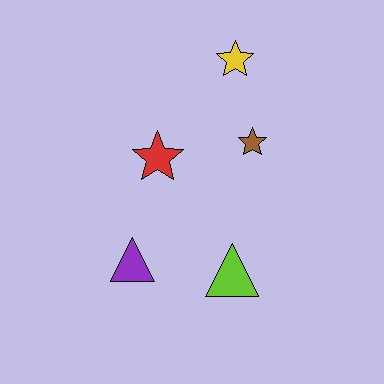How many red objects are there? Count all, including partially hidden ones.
There is 1 red object.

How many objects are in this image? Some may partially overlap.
There are 5 objects.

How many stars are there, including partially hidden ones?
There are 3 stars.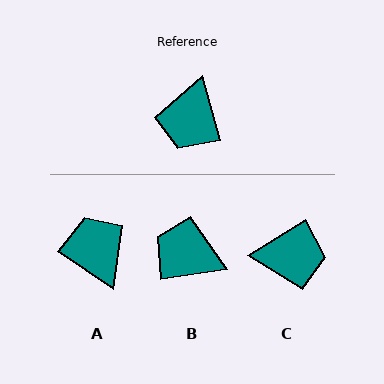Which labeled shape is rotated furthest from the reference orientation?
A, about 138 degrees away.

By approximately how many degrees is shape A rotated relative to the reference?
Approximately 138 degrees clockwise.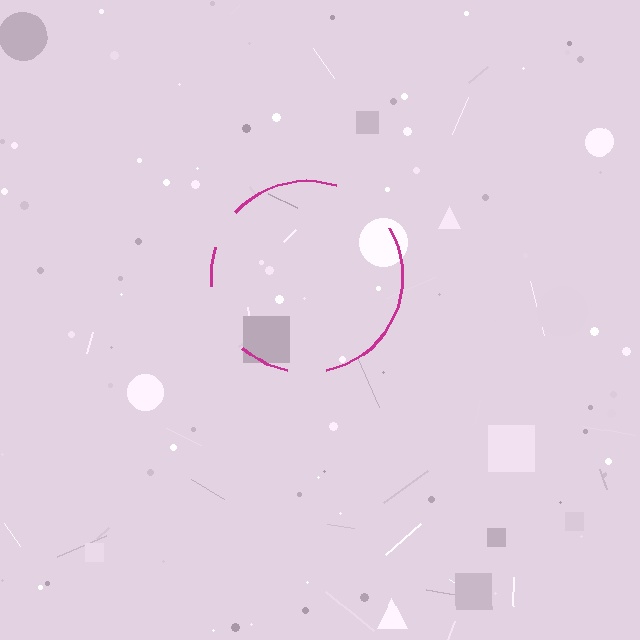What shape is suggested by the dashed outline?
The dashed outline suggests a circle.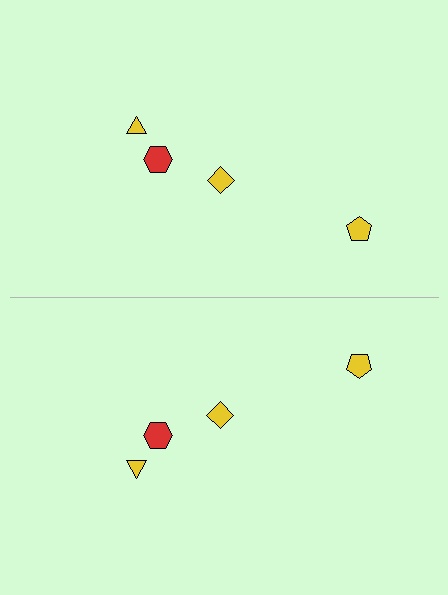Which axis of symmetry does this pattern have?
The pattern has a horizontal axis of symmetry running through the center of the image.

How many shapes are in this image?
There are 8 shapes in this image.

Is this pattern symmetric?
Yes, this pattern has bilateral (reflection) symmetry.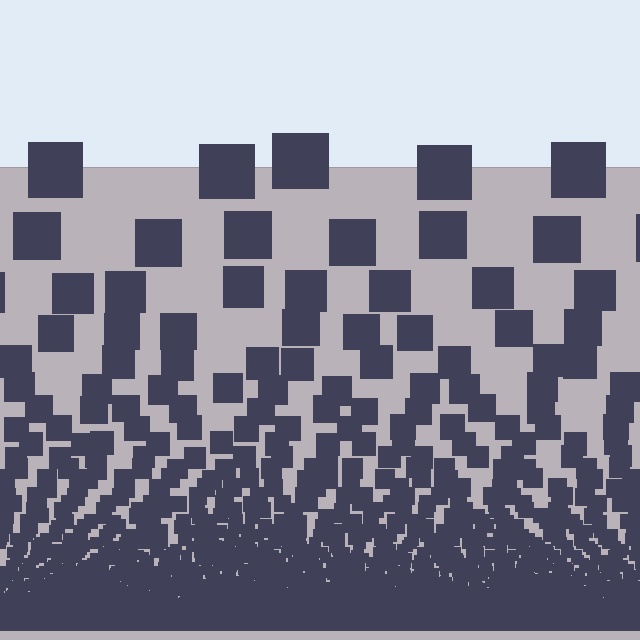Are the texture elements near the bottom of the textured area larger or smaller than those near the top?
Smaller. The gradient is inverted — elements near the bottom are smaller and denser.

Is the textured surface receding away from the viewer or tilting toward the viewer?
The surface appears to tilt toward the viewer. Texture elements get larger and sparser toward the top.